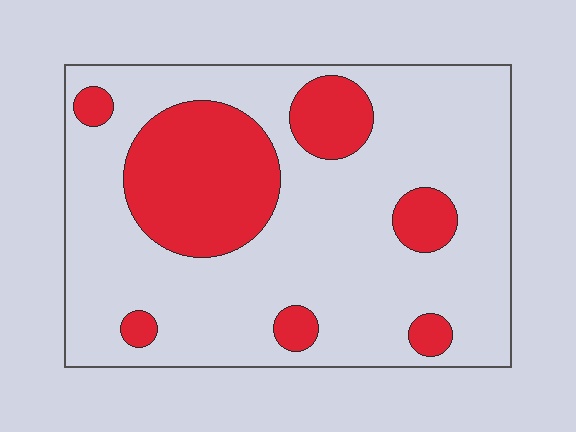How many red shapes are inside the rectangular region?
7.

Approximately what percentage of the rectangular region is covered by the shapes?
Approximately 25%.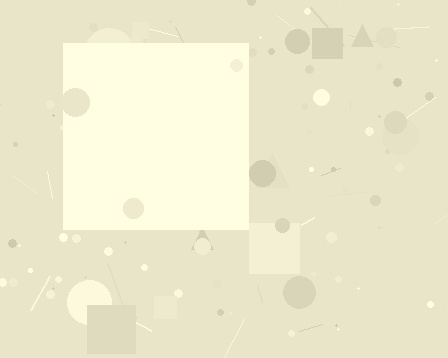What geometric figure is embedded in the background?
A square is embedded in the background.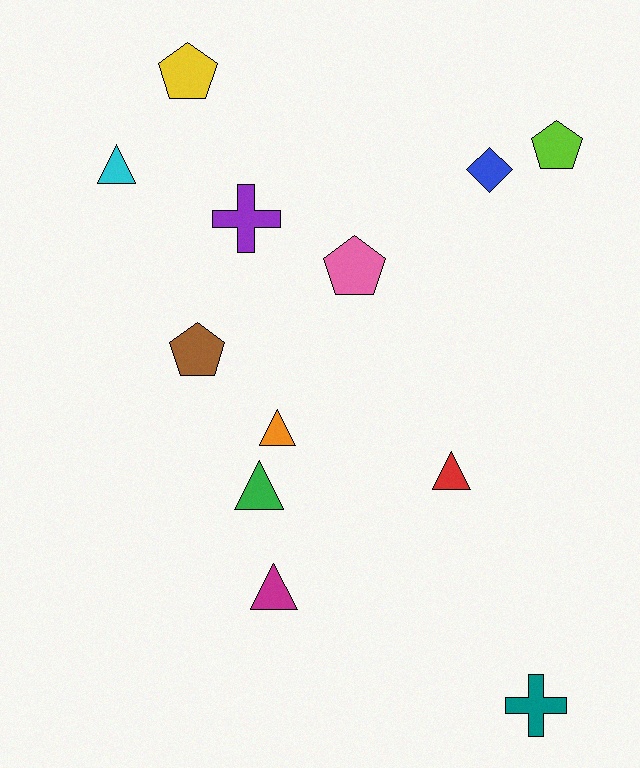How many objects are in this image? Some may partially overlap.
There are 12 objects.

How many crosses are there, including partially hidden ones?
There are 2 crosses.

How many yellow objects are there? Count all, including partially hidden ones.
There is 1 yellow object.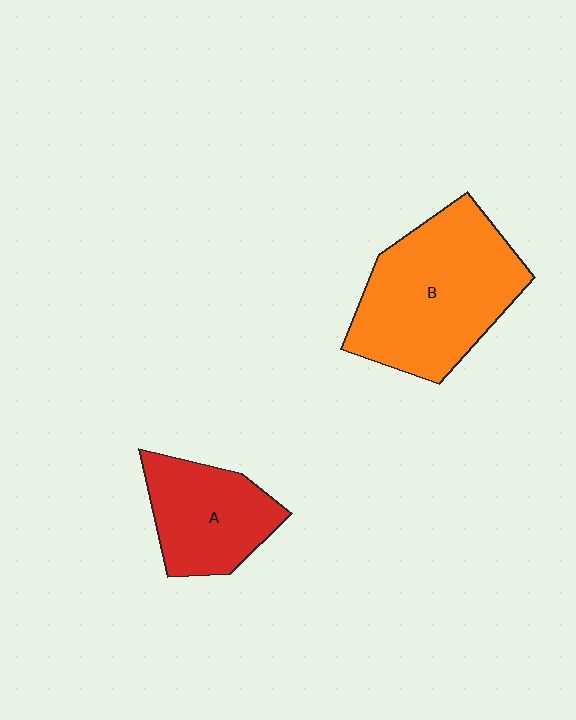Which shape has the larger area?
Shape B (orange).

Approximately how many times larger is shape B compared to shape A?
Approximately 1.7 times.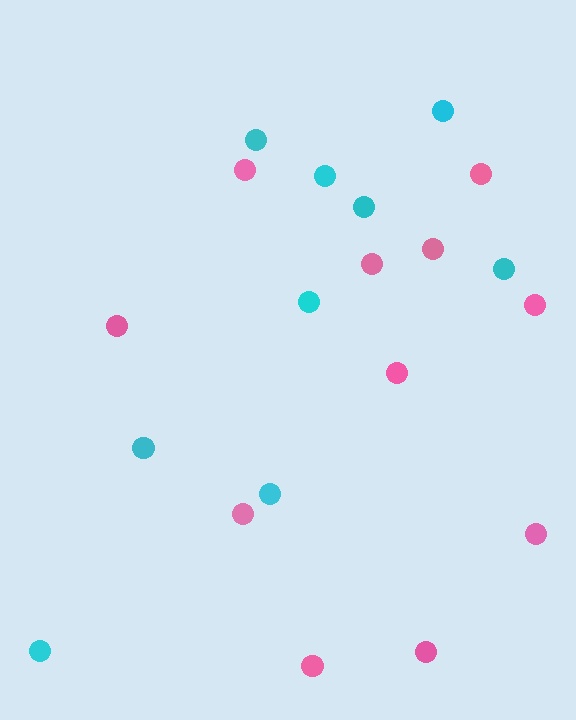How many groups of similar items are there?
There are 2 groups: one group of pink circles (11) and one group of cyan circles (9).